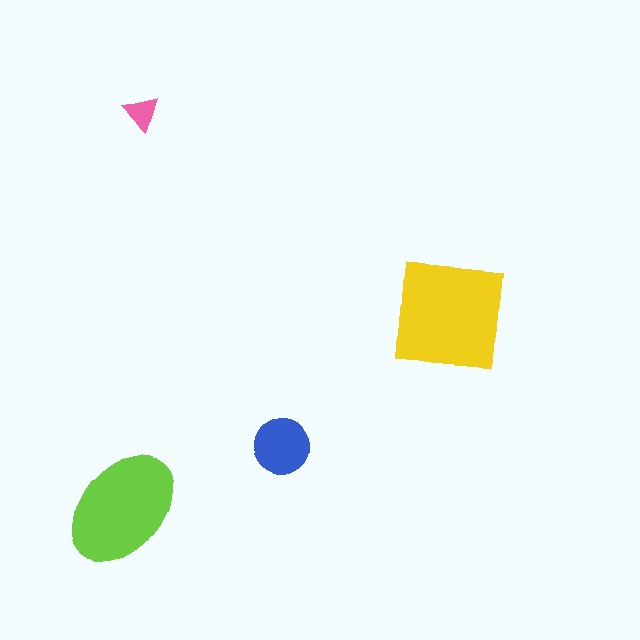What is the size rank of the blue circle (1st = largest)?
3rd.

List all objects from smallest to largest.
The pink triangle, the blue circle, the lime ellipse, the yellow square.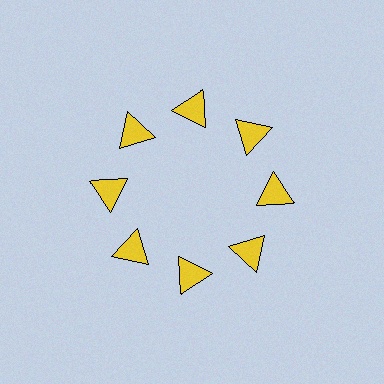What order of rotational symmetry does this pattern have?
This pattern has 8-fold rotational symmetry.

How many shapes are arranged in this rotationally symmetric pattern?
There are 8 shapes, arranged in 8 groups of 1.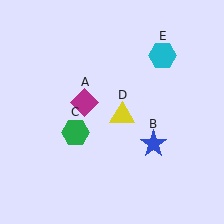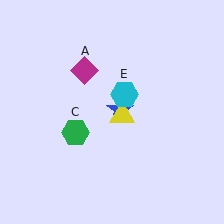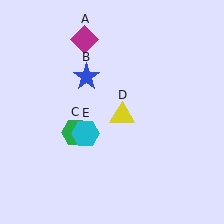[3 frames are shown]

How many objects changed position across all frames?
3 objects changed position: magenta diamond (object A), blue star (object B), cyan hexagon (object E).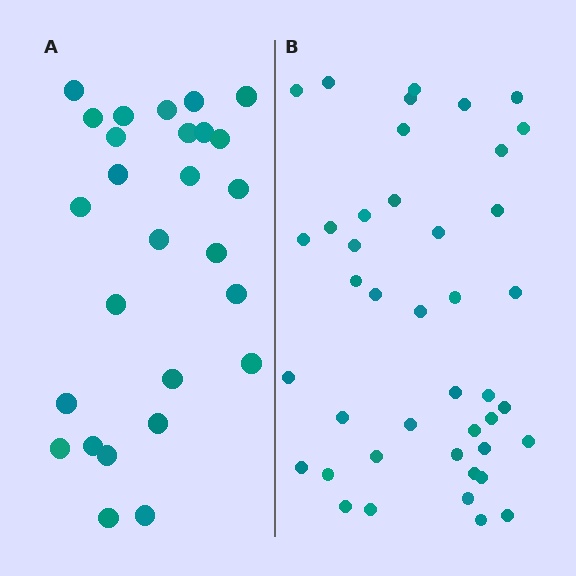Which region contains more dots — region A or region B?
Region B (the right region) has more dots.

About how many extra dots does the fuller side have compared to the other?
Region B has approximately 15 more dots than region A.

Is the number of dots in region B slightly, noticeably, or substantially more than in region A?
Region B has substantially more. The ratio is roughly 1.6 to 1.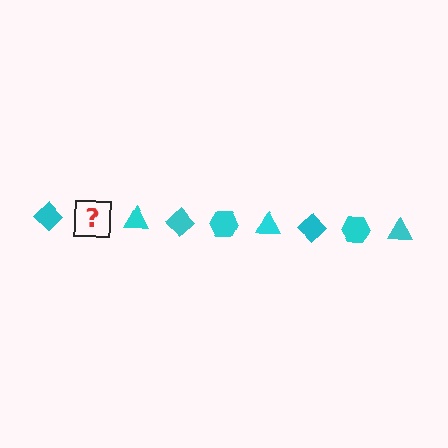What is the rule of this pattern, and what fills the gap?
The rule is that the pattern cycles through diamond, hexagon, triangle shapes in cyan. The gap should be filled with a cyan hexagon.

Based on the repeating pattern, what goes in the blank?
The blank should be a cyan hexagon.